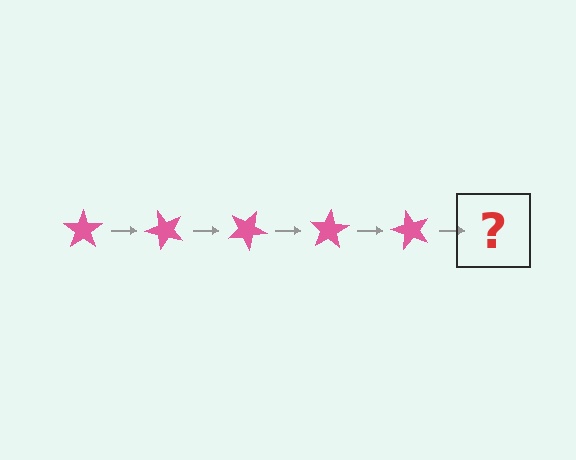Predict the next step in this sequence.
The next step is a pink star rotated 250 degrees.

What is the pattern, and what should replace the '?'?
The pattern is that the star rotates 50 degrees each step. The '?' should be a pink star rotated 250 degrees.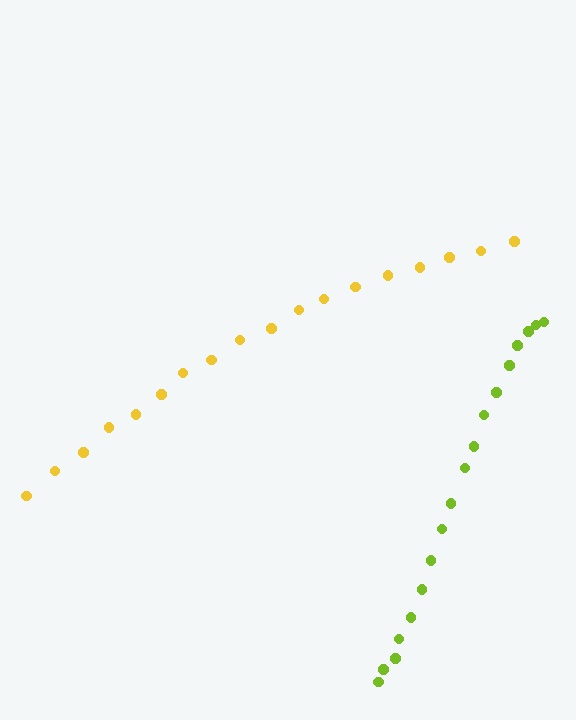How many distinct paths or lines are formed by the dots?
There are 2 distinct paths.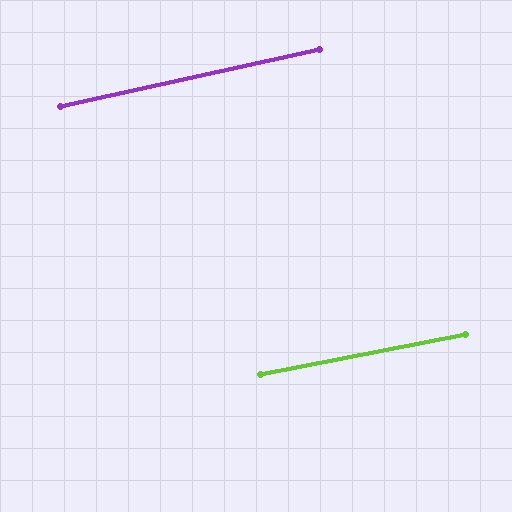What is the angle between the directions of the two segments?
Approximately 1 degree.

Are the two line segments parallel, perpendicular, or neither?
Parallel — their directions differ by only 1.5°.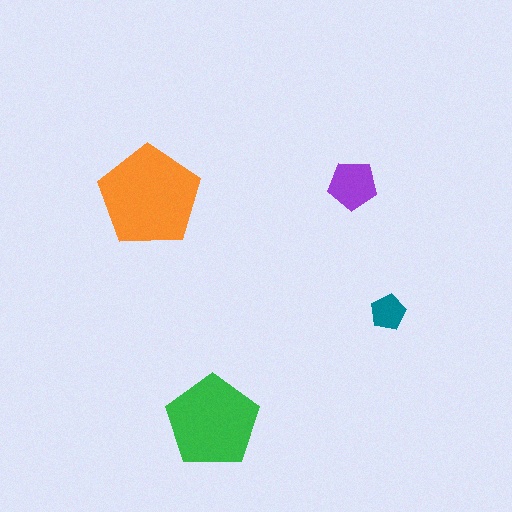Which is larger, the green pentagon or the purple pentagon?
The green one.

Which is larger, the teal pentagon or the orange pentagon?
The orange one.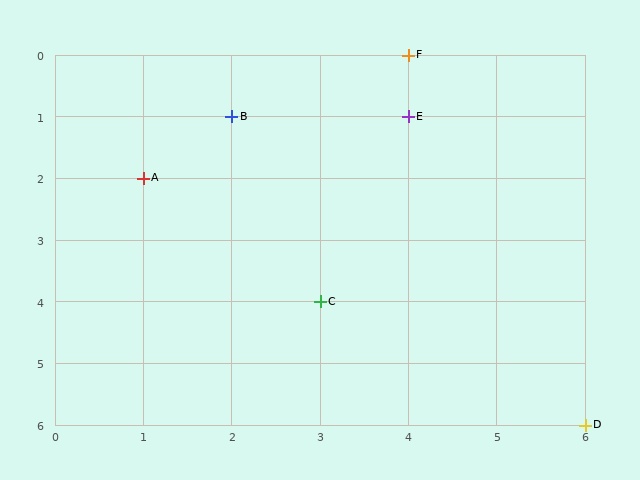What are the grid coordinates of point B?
Point B is at grid coordinates (2, 1).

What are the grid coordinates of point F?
Point F is at grid coordinates (4, 0).